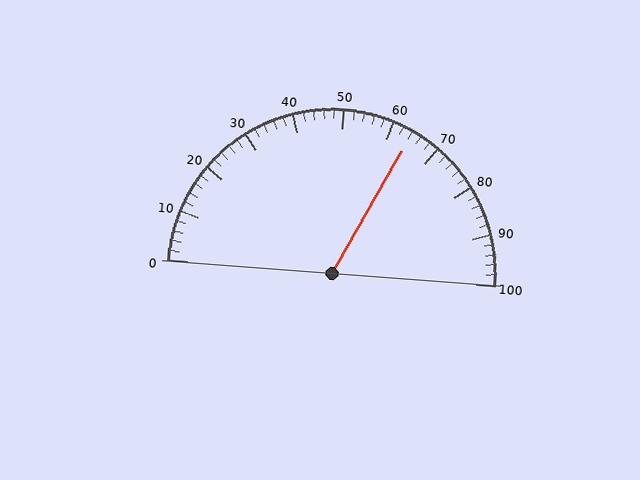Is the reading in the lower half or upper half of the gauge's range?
The reading is in the upper half of the range (0 to 100).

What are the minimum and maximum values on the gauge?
The gauge ranges from 0 to 100.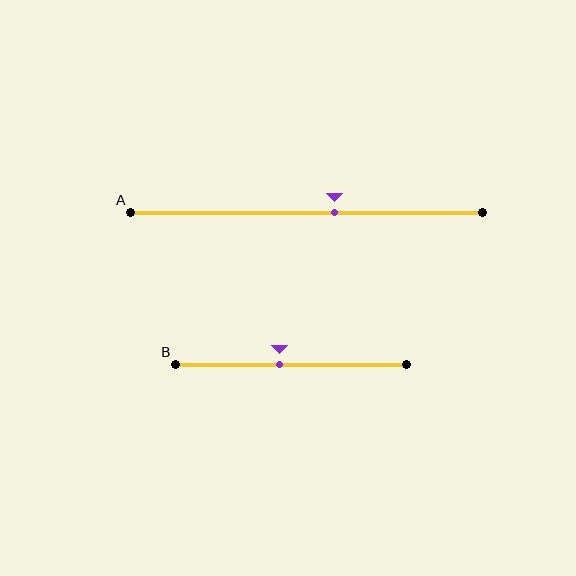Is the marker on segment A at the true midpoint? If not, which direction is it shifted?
No, the marker on segment A is shifted to the right by about 8% of the segment length.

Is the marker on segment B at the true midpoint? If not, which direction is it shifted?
No, the marker on segment B is shifted to the left by about 5% of the segment length.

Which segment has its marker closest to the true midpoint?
Segment B has its marker closest to the true midpoint.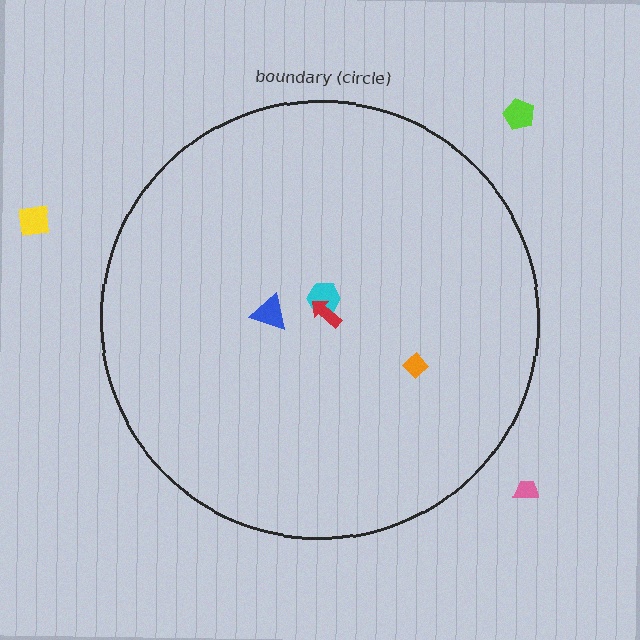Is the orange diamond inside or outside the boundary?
Inside.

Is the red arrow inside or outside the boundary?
Inside.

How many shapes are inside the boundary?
4 inside, 3 outside.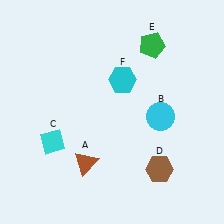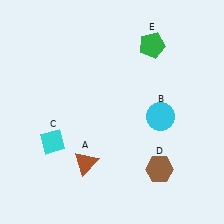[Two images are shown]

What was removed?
The cyan hexagon (F) was removed in Image 2.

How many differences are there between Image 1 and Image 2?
There is 1 difference between the two images.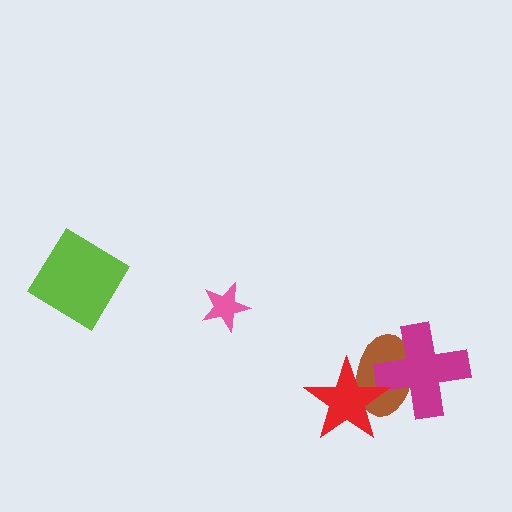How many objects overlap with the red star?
2 objects overlap with the red star.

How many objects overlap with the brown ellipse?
2 objects overlap with the brown ellipse.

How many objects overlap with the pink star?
0 objects overlap with the pink star.